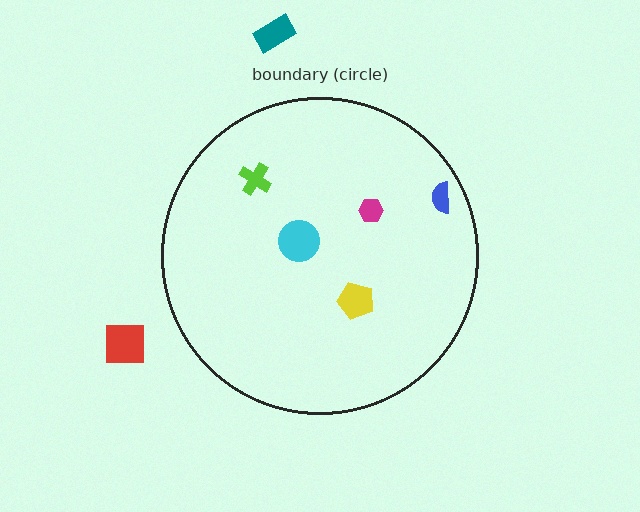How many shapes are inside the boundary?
5 inside, 2 outside.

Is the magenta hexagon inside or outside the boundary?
Inside.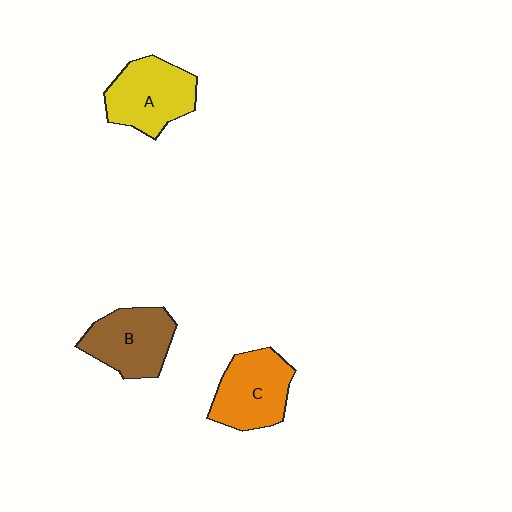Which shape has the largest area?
Shape A (yellow).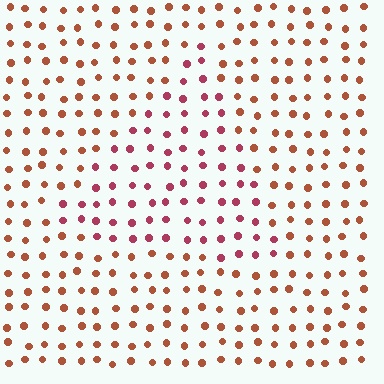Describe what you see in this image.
The image is filled with small brown elements in a uniform arrangement. A triangle-shaped region is visible where the elements are tinted to a slightly different hue, forming a subtle color boundary.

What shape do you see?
I see a triangle.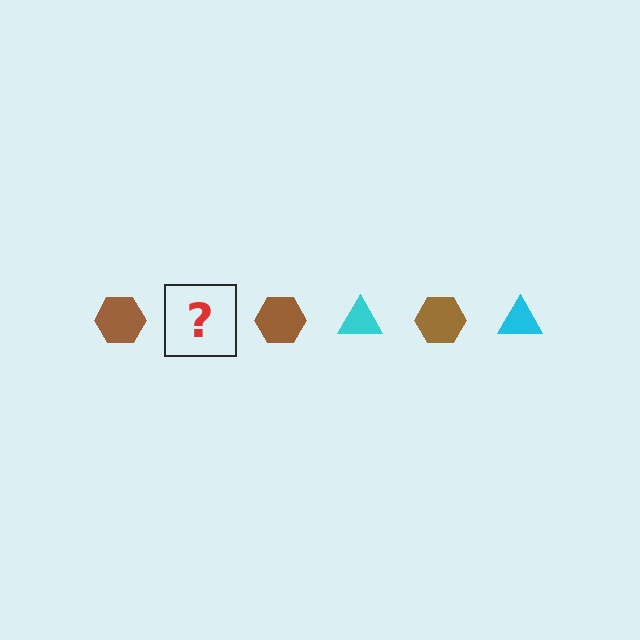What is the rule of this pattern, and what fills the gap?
The rule is that the pattern alternates between brown hexagon and cyan triangle. The gap should be filled with a cyan triangle.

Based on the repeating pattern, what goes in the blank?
The blank should be a cyan triangle.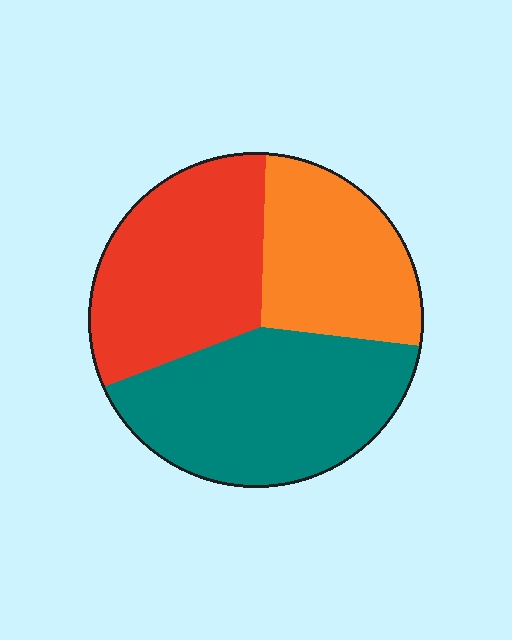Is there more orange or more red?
Red.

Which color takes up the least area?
Orange, at roughly 25%.